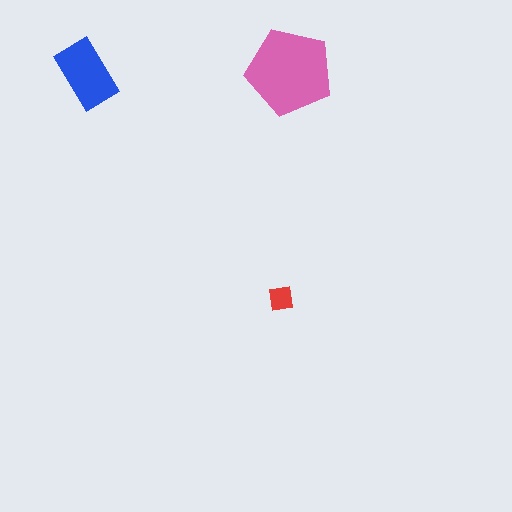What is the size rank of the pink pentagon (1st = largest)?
1st.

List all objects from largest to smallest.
The pink pentagon, the blue rectangle, the red square.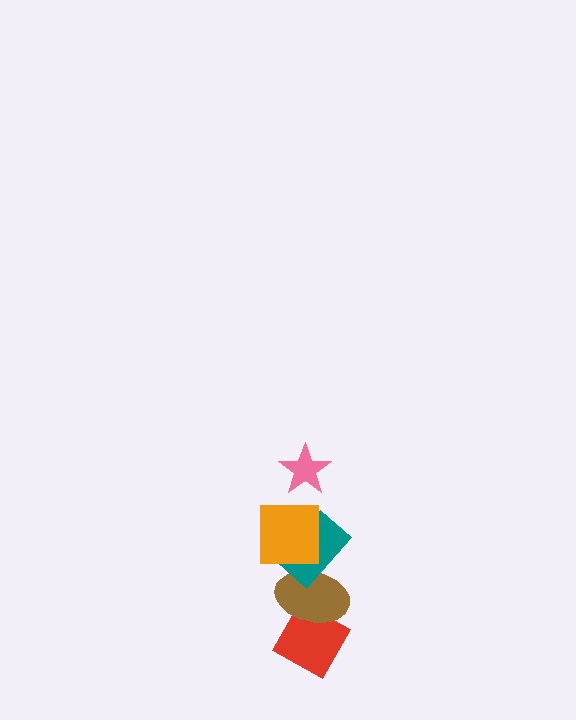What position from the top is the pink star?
The pink star is 1st from the top.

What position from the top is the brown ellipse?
The brown ellipse is 4th from the top.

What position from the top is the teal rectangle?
The teal rectangle is 3rd from the top.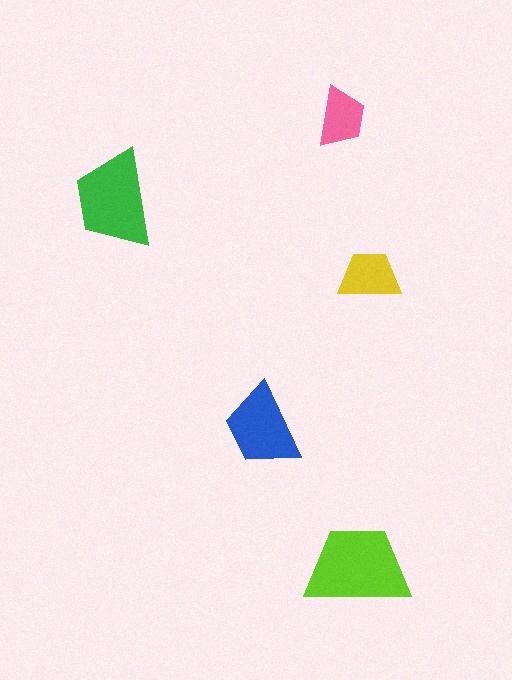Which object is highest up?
The pink trapezoid is topmost.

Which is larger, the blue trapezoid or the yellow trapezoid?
The blue one.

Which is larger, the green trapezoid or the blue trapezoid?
The green one.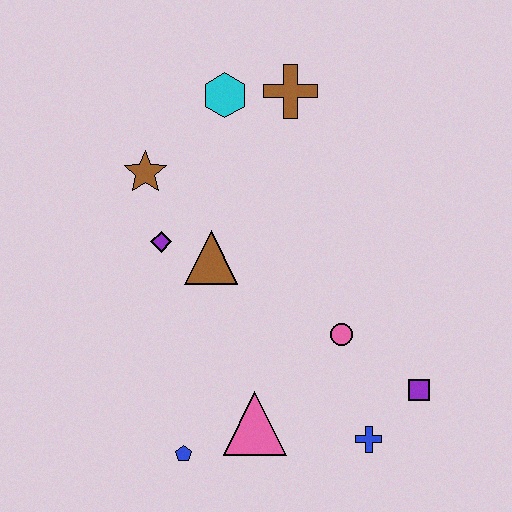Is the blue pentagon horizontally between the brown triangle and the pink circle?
No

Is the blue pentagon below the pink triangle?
Yes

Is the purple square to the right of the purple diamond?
Yes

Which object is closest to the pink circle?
The purple square is closest to the pink circle.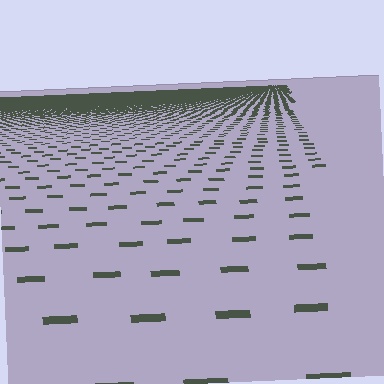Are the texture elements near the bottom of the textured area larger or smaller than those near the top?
Larger. Near the bottom, elements are closer to the viewer and appear at a bigger on-screen size.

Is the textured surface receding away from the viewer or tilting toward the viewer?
The surface is receding away from the viewer. Texture elements get smaller and denser toward the top.